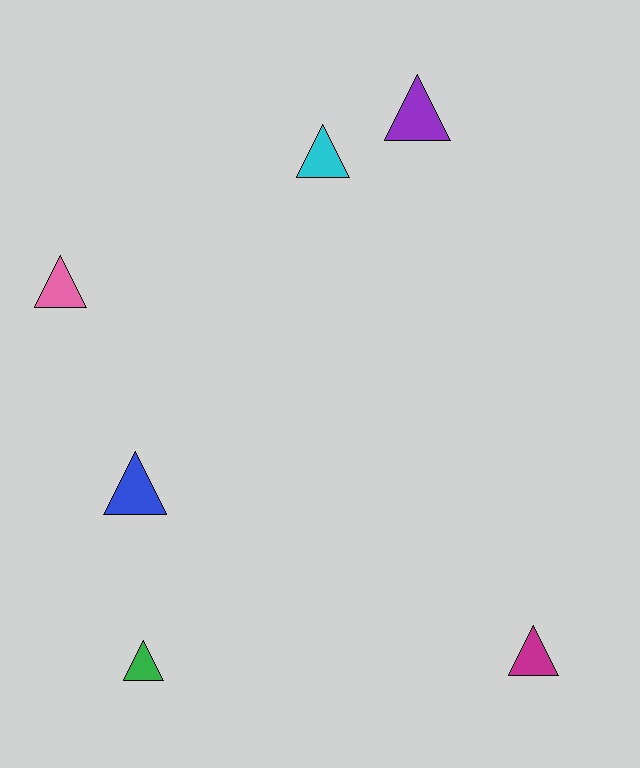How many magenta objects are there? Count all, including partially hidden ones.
There is 1 magenta object.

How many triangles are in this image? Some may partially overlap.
There are 6 triangles.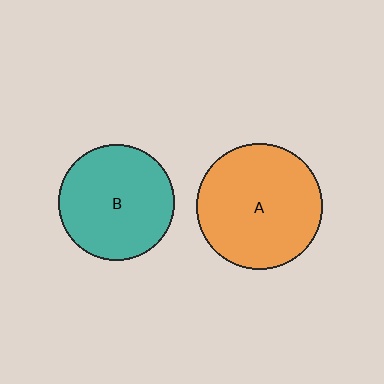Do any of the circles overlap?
No, none of the circles overlap.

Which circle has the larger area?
Circle A (orange).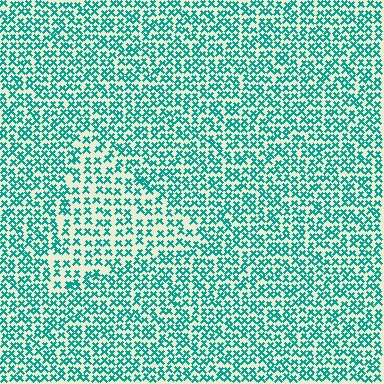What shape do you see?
I see a triangle.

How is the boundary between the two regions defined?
The boundary is defined by a change in element density (approximately 1.5x ratio). All elements are the same color, size, and shape.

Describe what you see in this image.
The image contains small teal elements arranged at two different densities. A triangle-shaped region is visible where the elements are less densely packed than the surrounding area.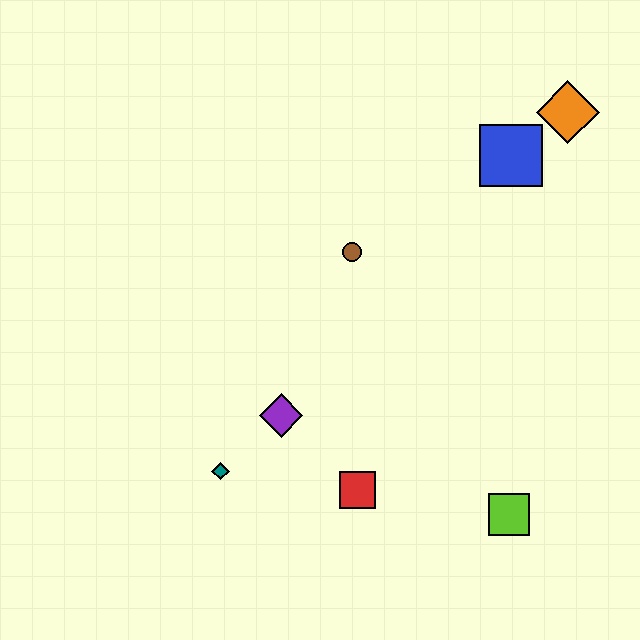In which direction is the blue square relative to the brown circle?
The blue square is to the right of the brown circle.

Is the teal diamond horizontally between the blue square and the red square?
No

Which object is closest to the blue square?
The orange diamond is closest to the blue square.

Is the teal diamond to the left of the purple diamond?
Yes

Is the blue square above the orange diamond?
No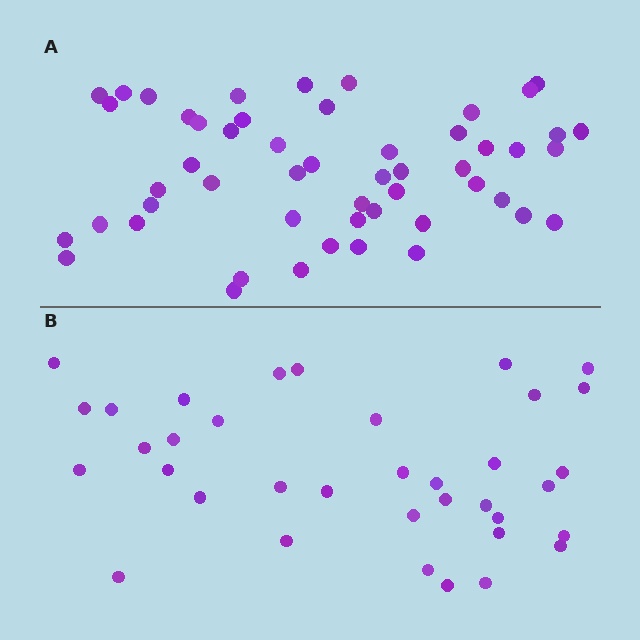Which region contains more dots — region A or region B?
Region A (the top region) has more dots.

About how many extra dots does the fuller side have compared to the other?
Region A has approximately 15 more dots than region B.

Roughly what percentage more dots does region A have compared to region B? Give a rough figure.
About 45% more.